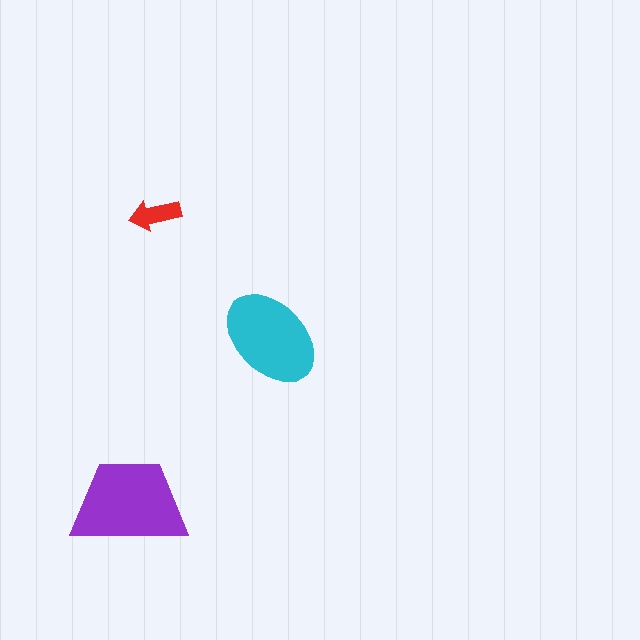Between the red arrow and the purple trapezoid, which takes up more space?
The purple trapezoid.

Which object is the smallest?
The red arrow.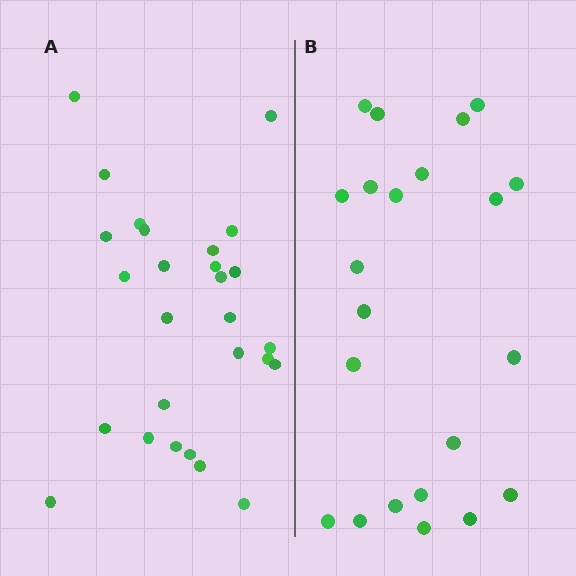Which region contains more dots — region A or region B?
Region A (the left region) has more dots.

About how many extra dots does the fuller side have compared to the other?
Region A has about 5 more dots than region B.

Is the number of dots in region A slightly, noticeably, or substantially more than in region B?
Region A has only slightly more — the two regions are fairly close. The ratio is roughly 1.2 to 1.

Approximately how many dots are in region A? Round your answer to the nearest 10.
About 30 dots. (The exact count is 27, which rounds to 30.)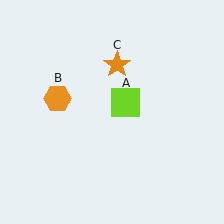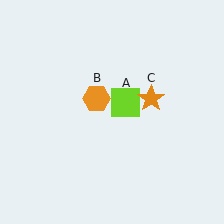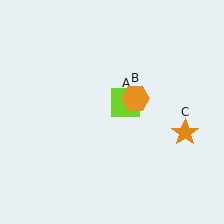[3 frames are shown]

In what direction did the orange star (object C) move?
The orange star (object C) moved down and to the right.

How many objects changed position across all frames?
2 objects changed position: orange hexagon (object B), orange star (object C).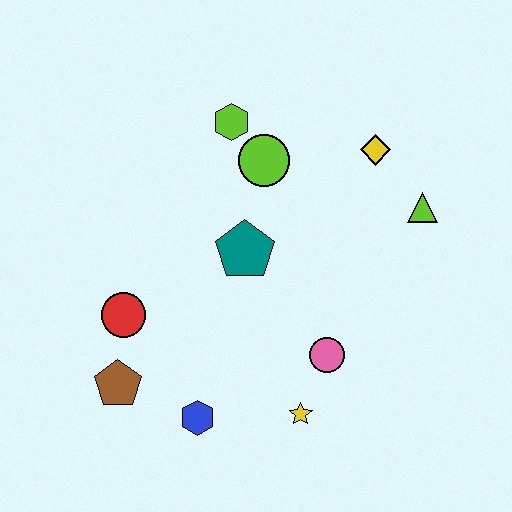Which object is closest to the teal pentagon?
The lime circle is closest to the teal pentagon.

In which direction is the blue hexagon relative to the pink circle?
The blue hexagon is to the left of the pink circle.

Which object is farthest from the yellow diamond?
The brown pentagon is farthest from the yellow diamond.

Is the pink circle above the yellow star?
Yes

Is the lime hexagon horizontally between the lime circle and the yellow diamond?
No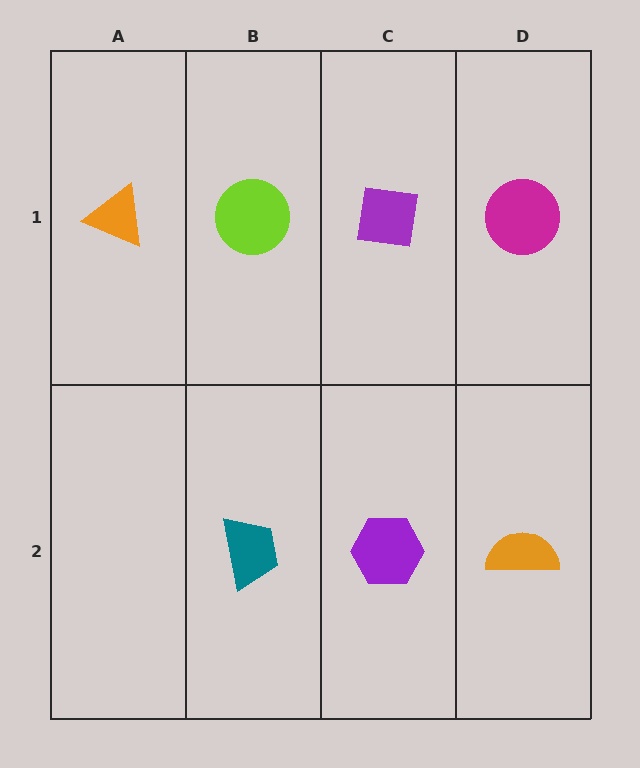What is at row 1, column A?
An orange triangle.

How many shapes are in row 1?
4 shapes.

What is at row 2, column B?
A teal trapezoid.